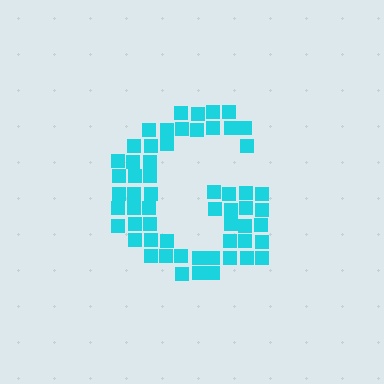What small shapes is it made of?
It is made of small squares.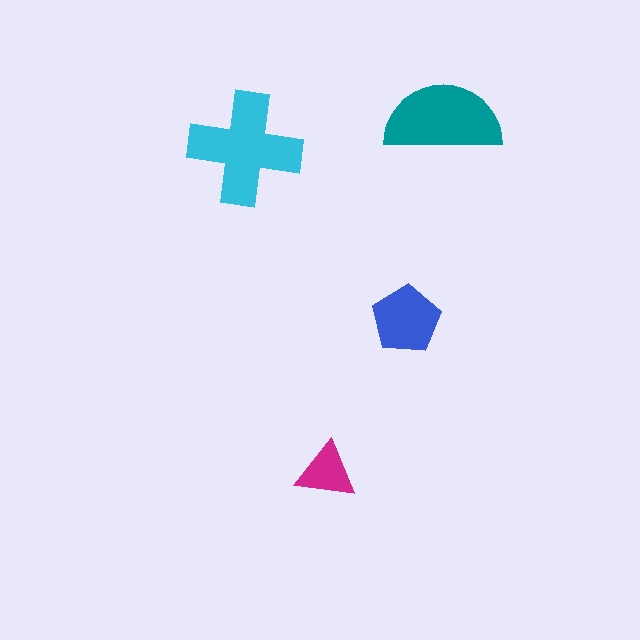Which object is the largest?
The cyan cross.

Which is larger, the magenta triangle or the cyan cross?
The cyan cross.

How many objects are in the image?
There are 4 objects in the image.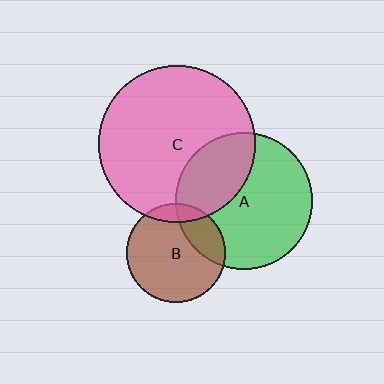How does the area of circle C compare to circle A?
Approximately 1.3 times.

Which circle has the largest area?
Circle C (pink).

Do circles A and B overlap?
Yes.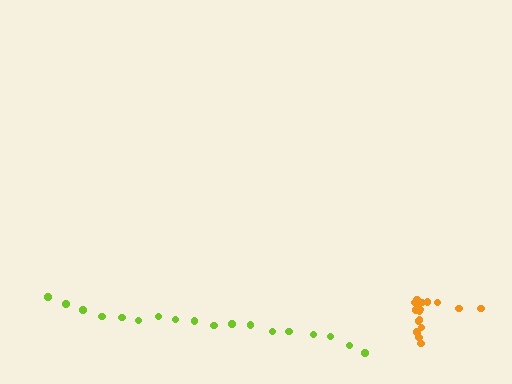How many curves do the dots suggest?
There are 2 distinct paths.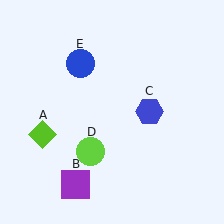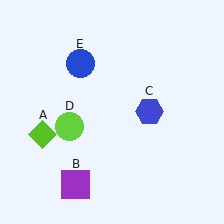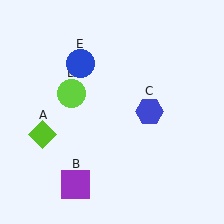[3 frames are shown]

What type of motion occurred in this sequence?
The lime circle (object D) rotated clockwise around the center of the scene.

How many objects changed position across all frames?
1 object changed position: lime circle (object D).